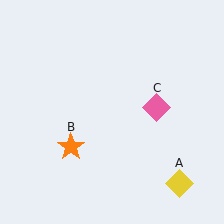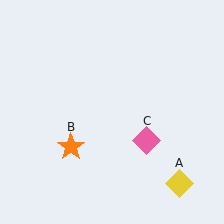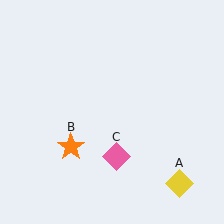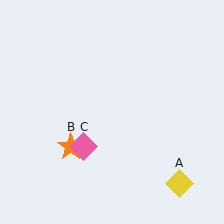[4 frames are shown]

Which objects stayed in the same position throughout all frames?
Yellow diamond (object A) and orange star (object B) remained stationary.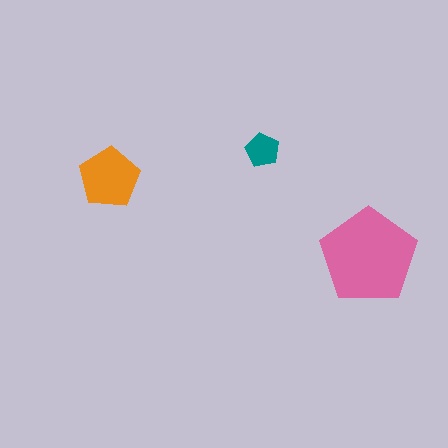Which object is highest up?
The teal pentagon is topmost.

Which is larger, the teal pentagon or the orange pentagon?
The orange one.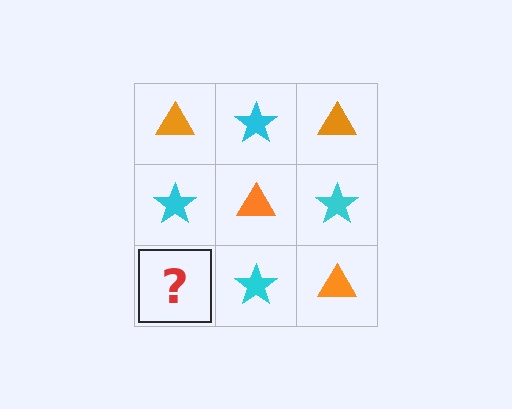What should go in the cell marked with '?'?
The missing cell should contain an orange triangle.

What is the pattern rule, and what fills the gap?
The rule is that it alternates orange triangle and cyan star in a checkerboard pattern. The gap should be filled with an orange triangle.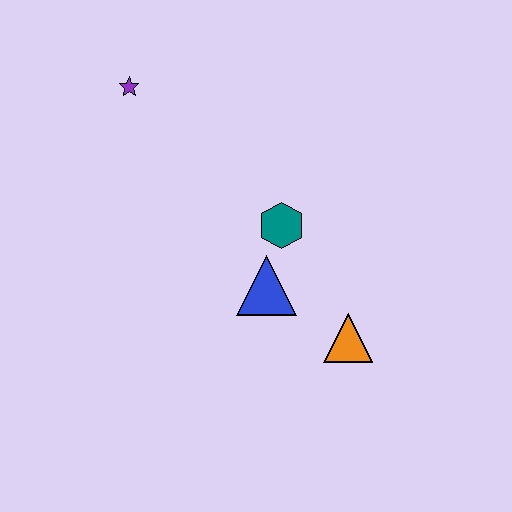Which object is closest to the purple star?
The teal hexagon is closest to the purple star.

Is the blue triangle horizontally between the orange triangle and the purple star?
Yes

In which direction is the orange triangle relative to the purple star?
The orange triangle is below the purple star.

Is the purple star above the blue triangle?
Yes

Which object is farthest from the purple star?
The orange triangle is farthest from the purple star.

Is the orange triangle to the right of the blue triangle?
Yes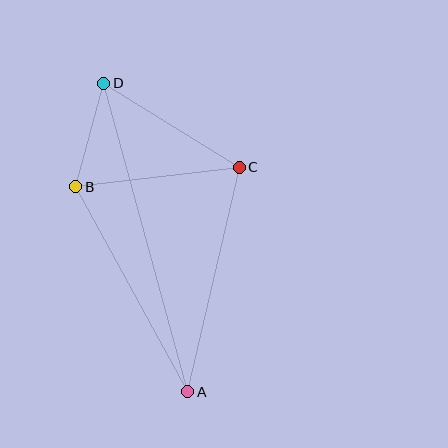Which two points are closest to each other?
Points B and D are closest to each other.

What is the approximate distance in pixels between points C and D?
The distance between C and D is approximately 159 pixels.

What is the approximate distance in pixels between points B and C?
The distance between B and C is approximately 164 pixels.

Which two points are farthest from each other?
Points A and D are farthest from each other.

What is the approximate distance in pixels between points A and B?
The distance between A and B is approximately 233 pixels.